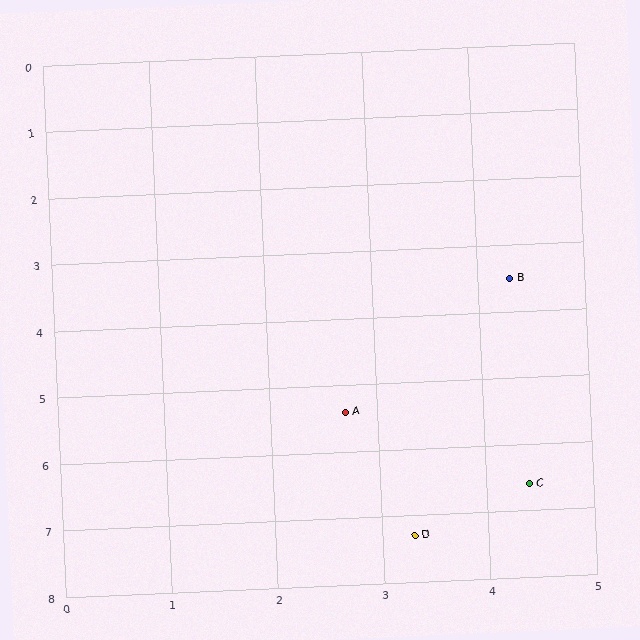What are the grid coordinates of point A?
Point A is at approximately (2.7, 5.4).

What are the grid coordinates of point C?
Point C is at approximately (4.4, 6.6).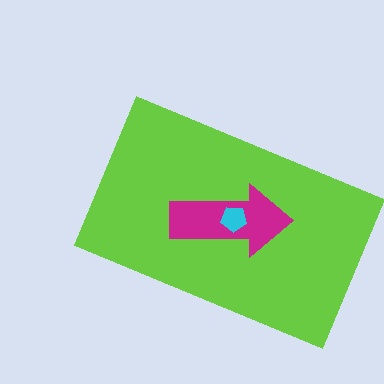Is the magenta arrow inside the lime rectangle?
Yes.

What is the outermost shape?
The lime rectangle.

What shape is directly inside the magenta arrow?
The cyan pentagon.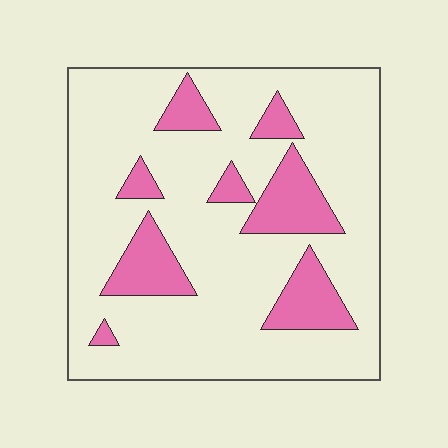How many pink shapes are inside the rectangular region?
8.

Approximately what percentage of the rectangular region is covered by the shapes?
Approximately 20%.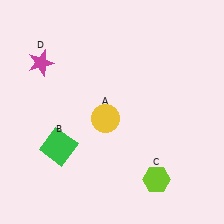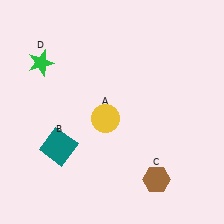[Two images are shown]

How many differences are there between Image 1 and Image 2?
There are 3 differences between the two images.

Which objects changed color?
B changed from green to teal. C changed from lime to brown. D changed from magenta to green.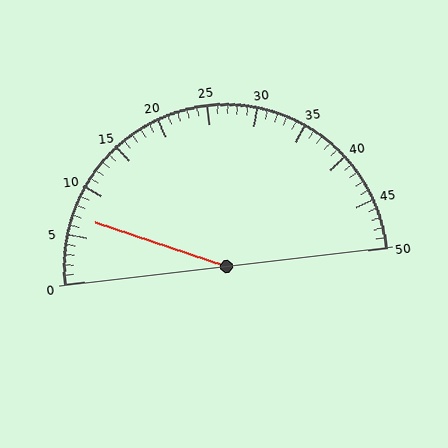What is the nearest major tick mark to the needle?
The nearest major tick mark is 5.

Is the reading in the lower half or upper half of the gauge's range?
The reading is in the lower half of the range (0 to 50).